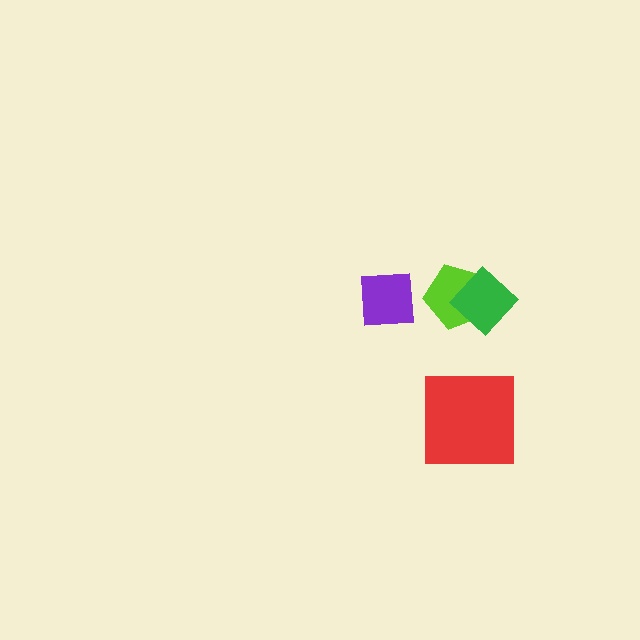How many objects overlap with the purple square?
0 objects overlap with the purple square.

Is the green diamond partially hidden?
No, no other shape covers it.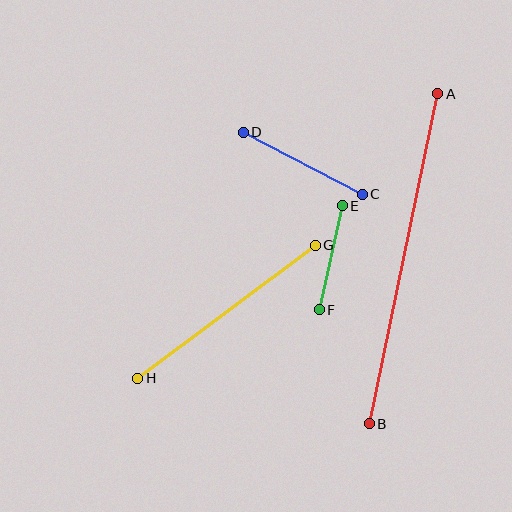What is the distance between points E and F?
The distance is approximately 106 pixels.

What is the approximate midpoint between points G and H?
The midpoint is at approximately (226, 312) pixels.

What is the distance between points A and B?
The distance is approximately 337 pixels.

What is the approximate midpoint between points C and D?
The midpoint is at approximately (303, 163) pixels.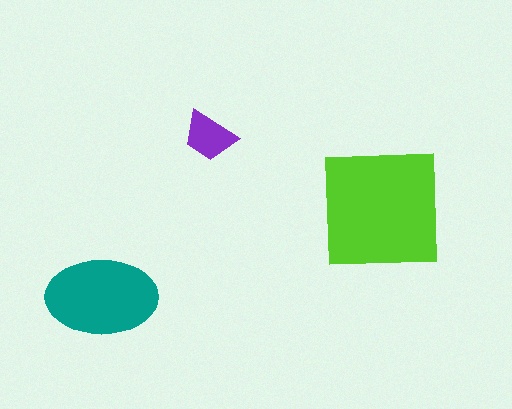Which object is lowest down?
The teal ellipse is bottommost.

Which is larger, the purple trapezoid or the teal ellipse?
The teal ellipse.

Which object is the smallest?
The purple trapezoid.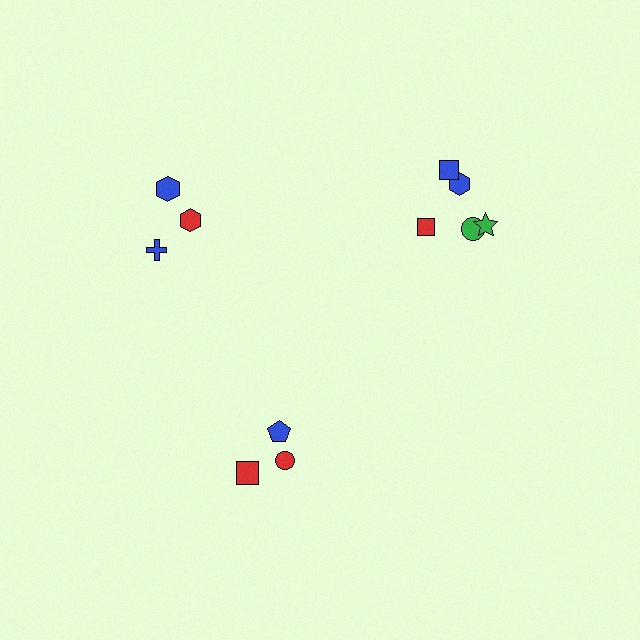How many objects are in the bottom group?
There are 3 objects.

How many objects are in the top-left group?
There are 3 objects.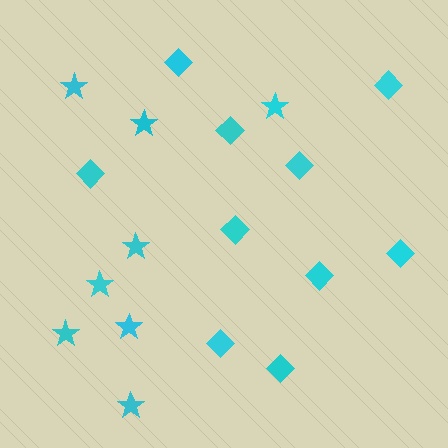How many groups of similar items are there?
There are 2 groups: one group of diamonds (10) and one group of stars (8).